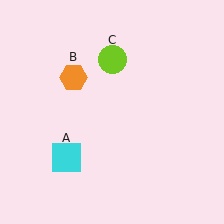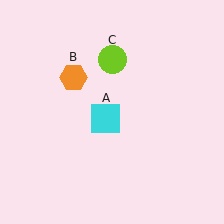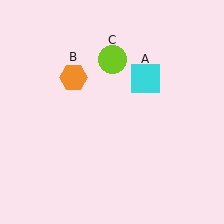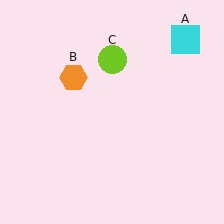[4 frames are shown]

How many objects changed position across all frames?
1 object changed position: cyan square (object A).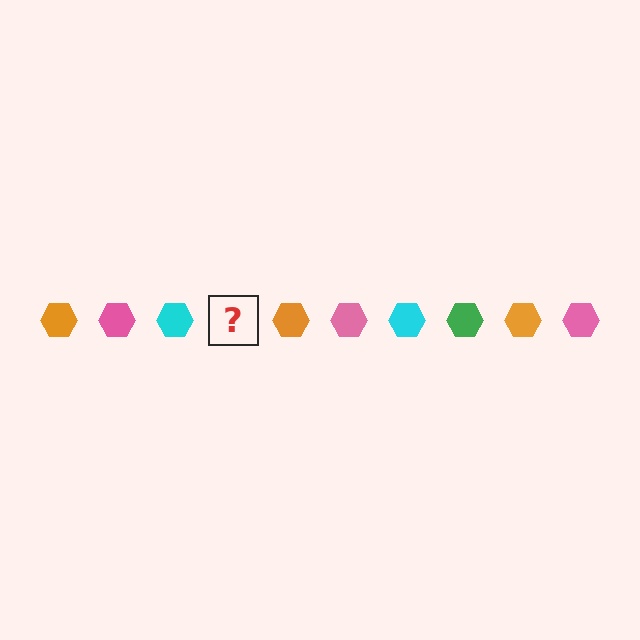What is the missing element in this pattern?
The missing element is a green hexagon.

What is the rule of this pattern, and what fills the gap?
The rule is that the pattern cycles through orange, pink, cyan, green hexagons. The gap should be filled with a green hexagon.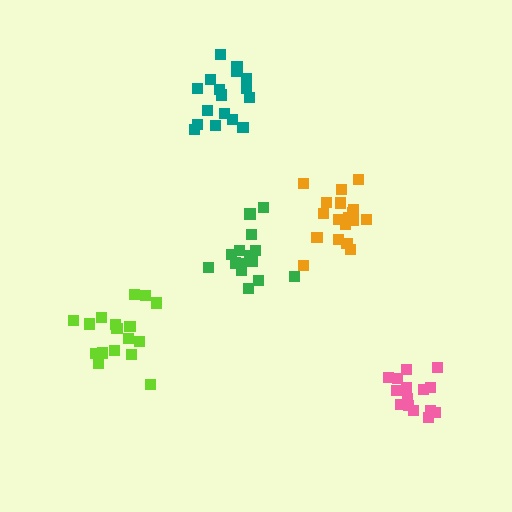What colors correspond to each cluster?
The clusters are colored: teal, lime, green, pink, orange.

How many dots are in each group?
Group 1: 18 dots, Group 2: 19 dots, Group 3: 15 dots, Group 4: 15 dots, Group 5: 18 dots (85 total).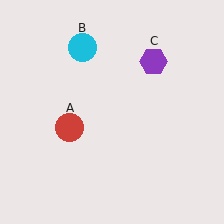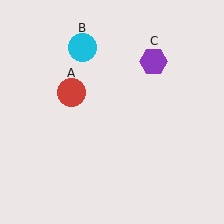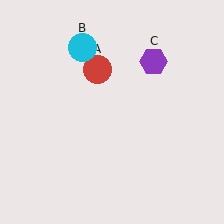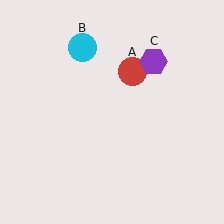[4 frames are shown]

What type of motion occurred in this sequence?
The red circle (object A) rotated clockwise around the center of the scene.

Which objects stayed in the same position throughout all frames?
Cyan circle (object B) and purple hexagon (object C) remained stationary.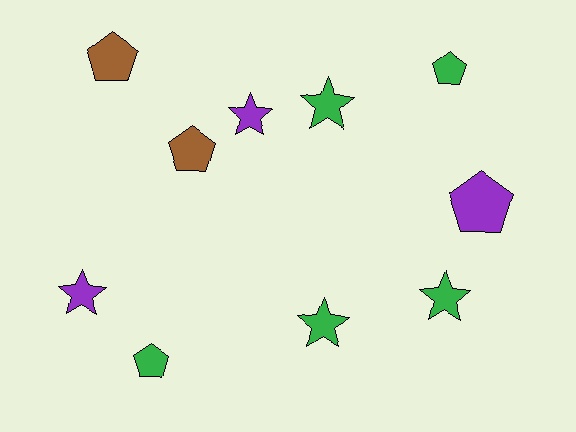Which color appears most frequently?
Green, with 5 objects.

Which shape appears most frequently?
Star, with 5 objects.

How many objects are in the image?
There are 10 objects.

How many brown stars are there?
There are no brown stars.